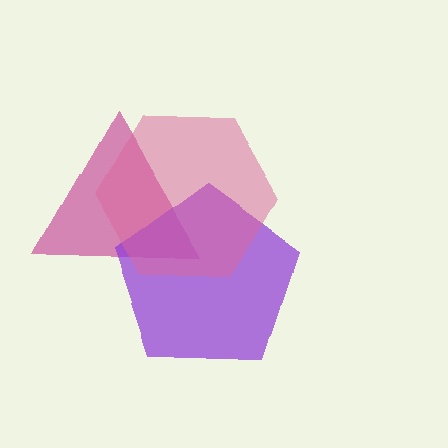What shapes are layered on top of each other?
The layered shapes are: a magenta triangle, a purple pentagon, a pink hexagon.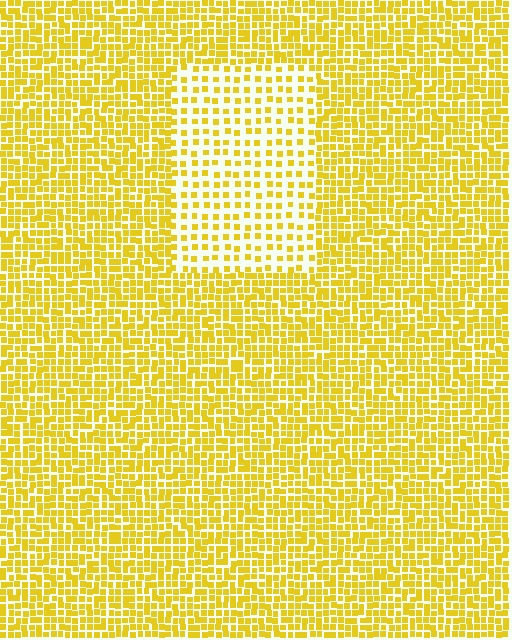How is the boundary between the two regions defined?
The boundary is defined by a change in element density (approximately 2.2x ratio). All elements are the same color, size, and shape.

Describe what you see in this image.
The image contains small yellow elements arranged at two different densities. A rectangle-shaped region is visible where the elements are less densely packed than the surrounding area.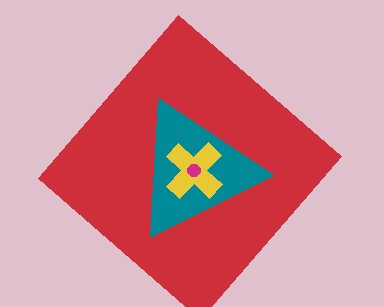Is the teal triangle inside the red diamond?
Yes.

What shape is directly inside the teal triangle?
The yellow cross.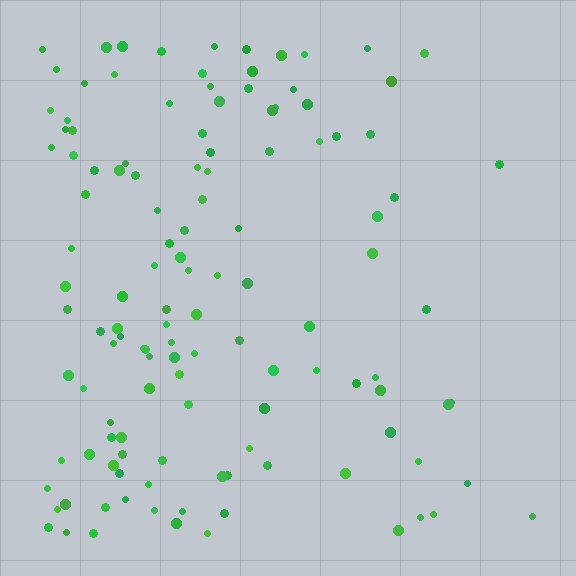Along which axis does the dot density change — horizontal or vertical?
Horizontal.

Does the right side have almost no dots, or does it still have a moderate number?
Still a moderate number, just noticeably fewer than the left.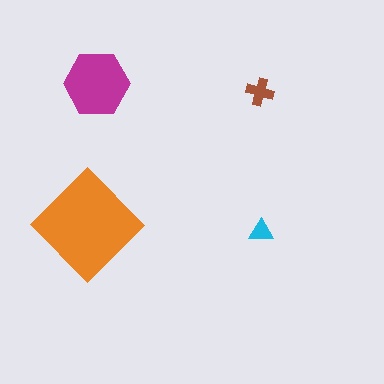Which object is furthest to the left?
The orange diamond is leftmost.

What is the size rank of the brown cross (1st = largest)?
3rd.